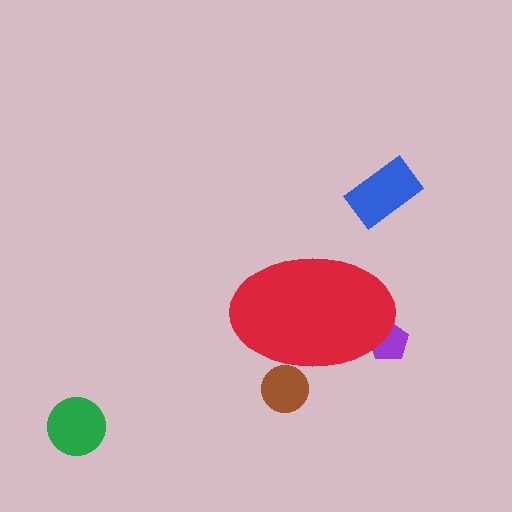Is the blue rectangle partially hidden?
No, the blue rectangle is fully visible.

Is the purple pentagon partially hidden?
Yes, the purple pentagon is partially hidden behind the red ellipse.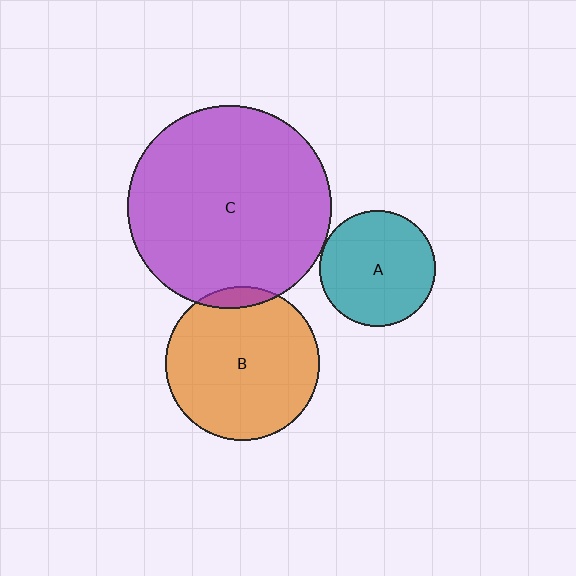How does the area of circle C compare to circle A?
Approximately 3.1 times.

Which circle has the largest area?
Circle C (purple).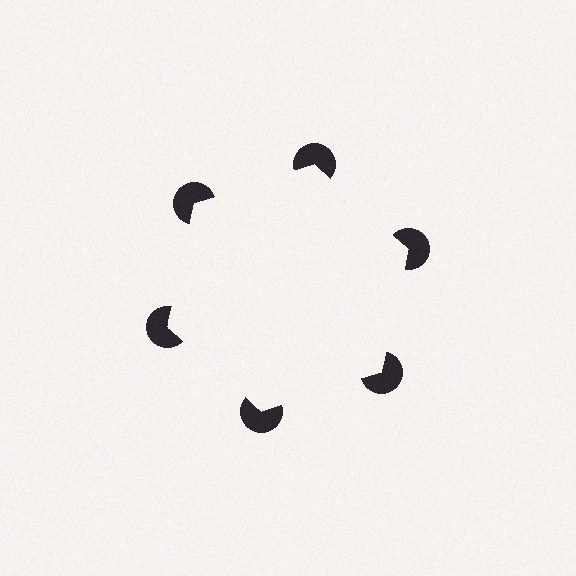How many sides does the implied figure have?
6 sides.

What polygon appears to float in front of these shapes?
An illusory hexagon — its edges are inferred from the aligned wedge cuts in the pac-man discs, not physically drawn.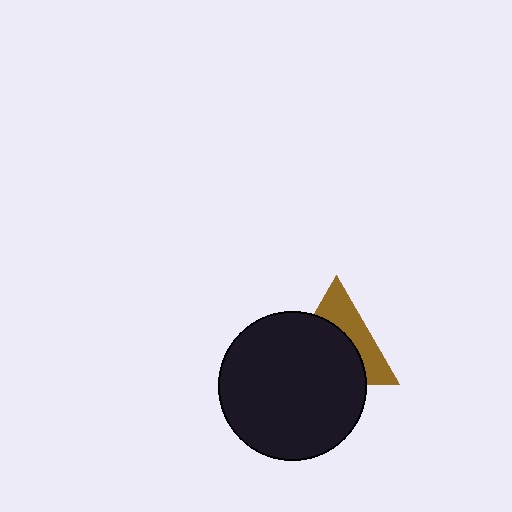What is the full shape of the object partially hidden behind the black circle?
The partially hidden object is a brown triangle.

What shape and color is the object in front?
The object in front is a black circle.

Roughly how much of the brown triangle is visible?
A small part of it is visible (roughly 40%).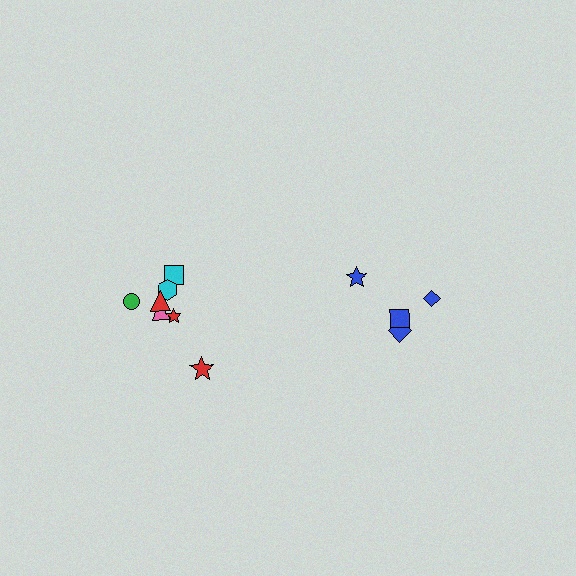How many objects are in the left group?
There are 7 objects.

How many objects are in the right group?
There are 4 objects.